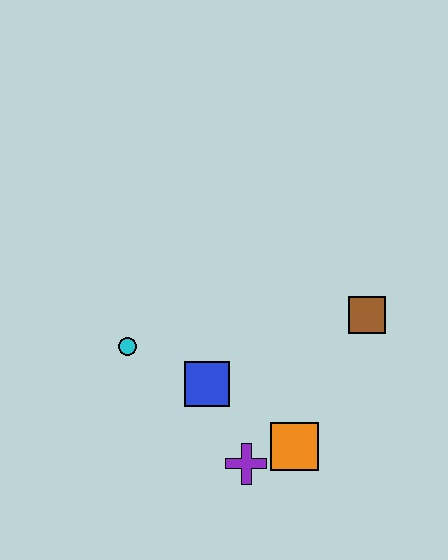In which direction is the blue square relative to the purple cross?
The blue square is above the purple cross.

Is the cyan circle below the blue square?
No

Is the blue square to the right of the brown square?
No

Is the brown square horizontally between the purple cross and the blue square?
No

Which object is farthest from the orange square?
The cyan circle is farthest from the orange square.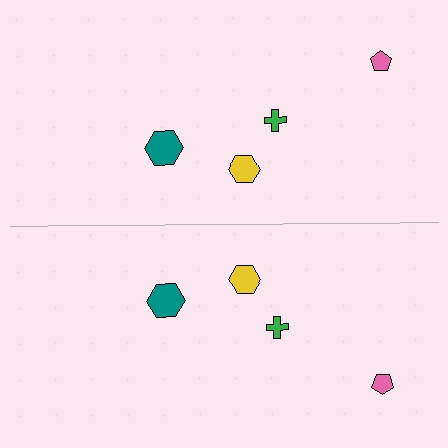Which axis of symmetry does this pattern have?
The pattern has a horizontal axis of symmetry running through the center of the image.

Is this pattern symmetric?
Yes, this pattern has bilateral (reflection) symmetry.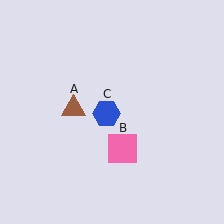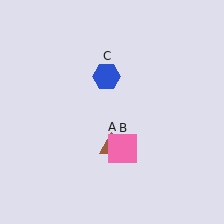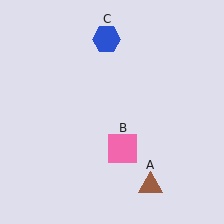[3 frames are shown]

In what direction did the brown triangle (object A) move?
The brown triangle (object A) moved down and to the right.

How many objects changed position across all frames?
2 objects changed position: brown triangle (object A), blue hexagon (object C).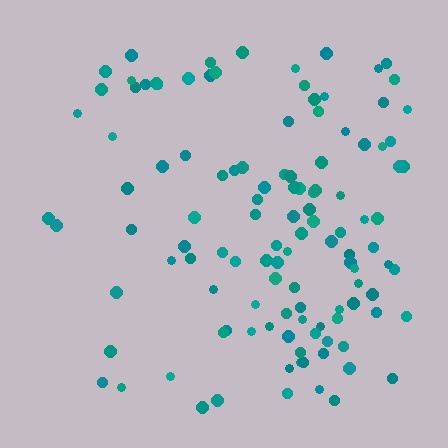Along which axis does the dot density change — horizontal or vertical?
Horizontal.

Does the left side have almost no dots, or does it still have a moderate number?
Still a moderate number, just noticeably fewer than the right.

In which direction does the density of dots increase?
From left to right, with the right side densest.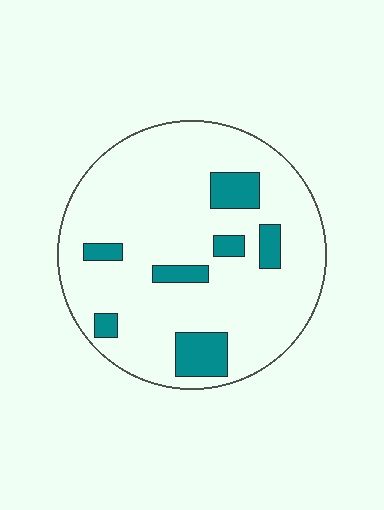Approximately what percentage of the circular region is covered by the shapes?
Approximately 15%.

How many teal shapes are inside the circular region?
7.